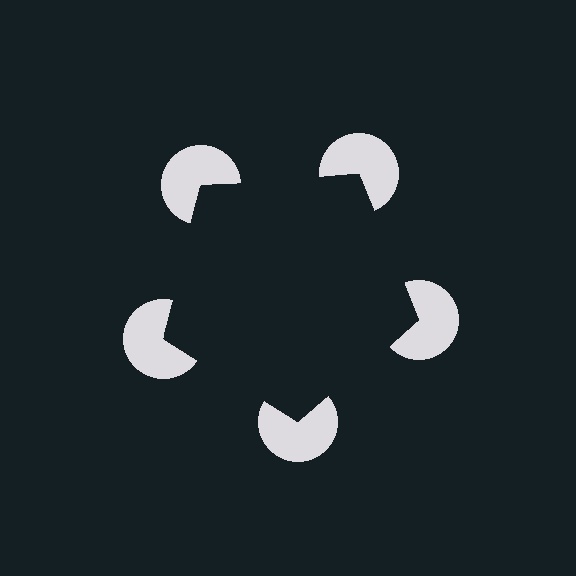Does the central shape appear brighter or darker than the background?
It typically appears slightly darker than the background, even though no actual brightness change is drawn.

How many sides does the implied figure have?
5 sides.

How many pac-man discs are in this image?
There are 5 — one at each vertex of the illusory pentagon.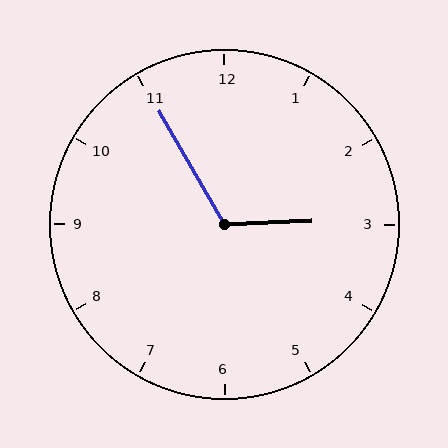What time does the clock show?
2:55.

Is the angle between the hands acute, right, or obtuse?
It is obtuse.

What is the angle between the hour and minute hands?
Approximately 118 degrees.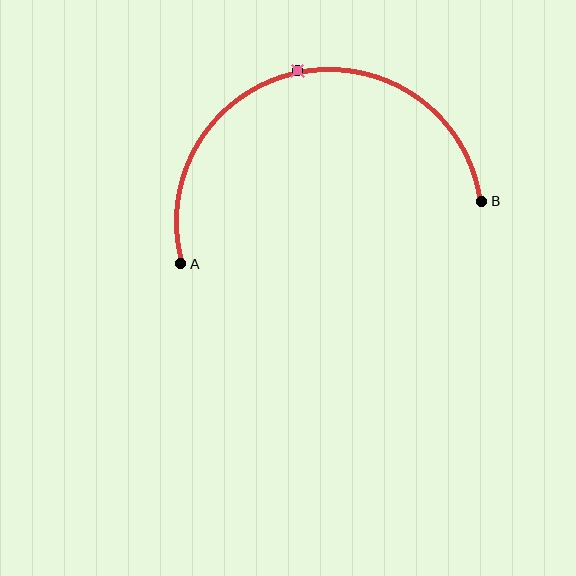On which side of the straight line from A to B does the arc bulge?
The arc bulges above the straight line connecting A and B.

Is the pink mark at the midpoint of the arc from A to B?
Yes. The pink mark lies on the arc at equal arc-length from both A and B — it is the arc midpoint.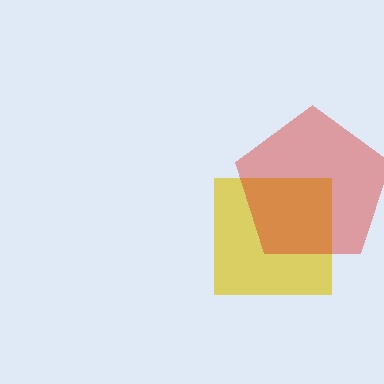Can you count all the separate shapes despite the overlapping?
Yes, there are 2 separate shapes.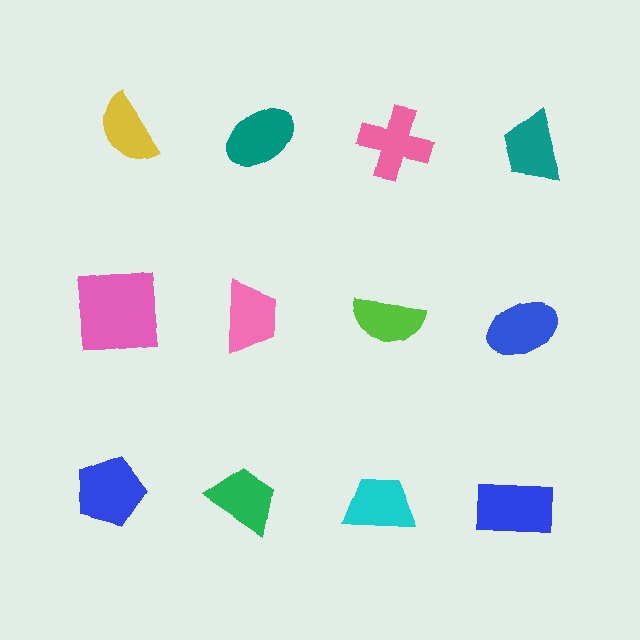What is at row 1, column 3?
A pink cross.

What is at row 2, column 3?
A lime semicircle.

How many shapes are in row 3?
4 shapes.